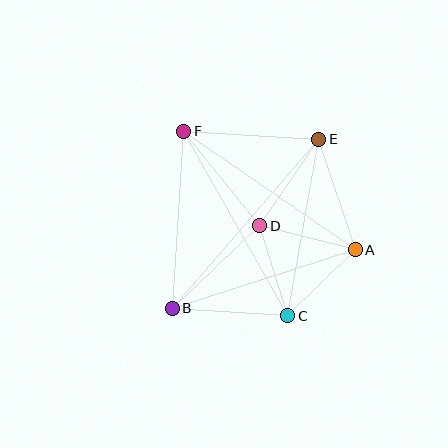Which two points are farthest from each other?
Points B and E are farthest from each other.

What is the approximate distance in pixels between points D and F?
The distance between D and F is approximately 121 pixels.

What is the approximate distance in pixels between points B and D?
The distance between B and D is approximately 120 pixels.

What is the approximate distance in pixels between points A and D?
The distance between A and D is approximately 98 pixels.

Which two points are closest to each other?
Points A and C are closest to each other.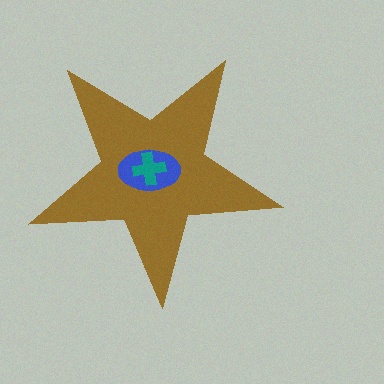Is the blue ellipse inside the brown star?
Yes.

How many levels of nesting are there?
3.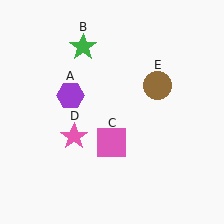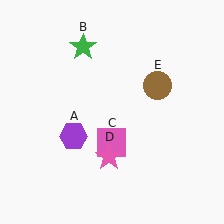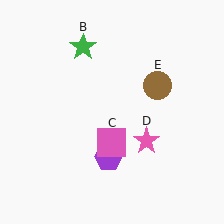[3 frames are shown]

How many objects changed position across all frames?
2 objects changed position: purple hexagon (object A), pink star (object D).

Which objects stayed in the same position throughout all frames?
Green star (object B) and pink square (object C) and brown circle (object E) remained stationary.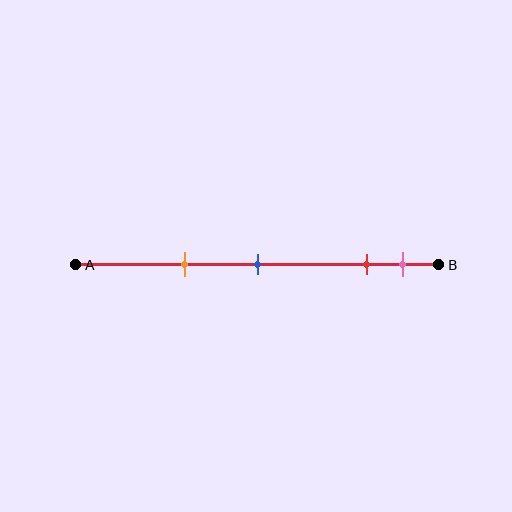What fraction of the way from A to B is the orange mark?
The orange mark is approximately 30% (0.3) of the way from A to B.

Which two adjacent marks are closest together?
The red and pink marks are the closest adjacent pair.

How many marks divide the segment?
There are 4 marks dividing the segment.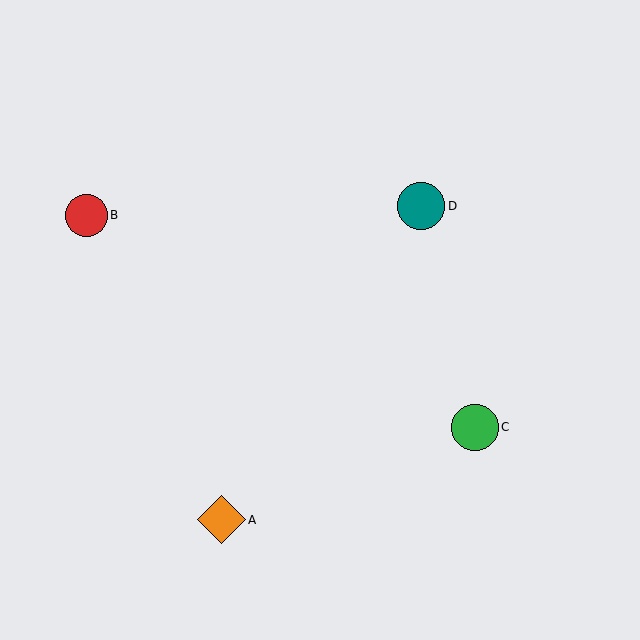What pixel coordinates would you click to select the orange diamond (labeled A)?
Click at (221, 520) to select the orange diamond A.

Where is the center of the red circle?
The center of the red circle is at (86, 215).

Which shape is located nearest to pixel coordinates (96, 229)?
The red circle (labeled B) at (86, 215) is nearest to that location.